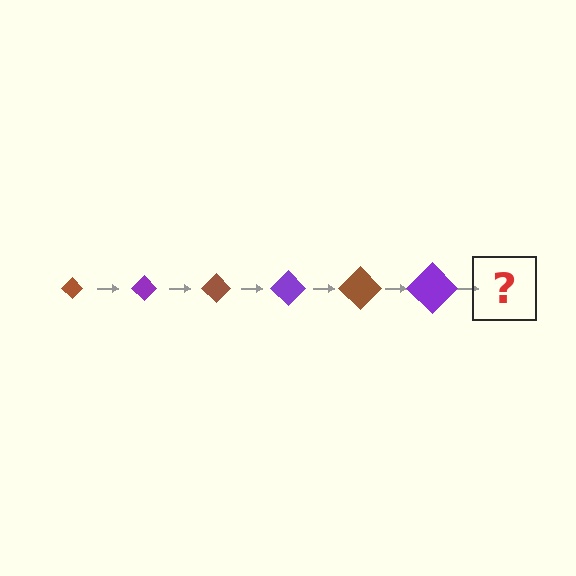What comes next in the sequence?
The next element should be a brown diamond, larger than the previous one.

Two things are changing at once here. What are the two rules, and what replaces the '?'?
The two rules are that the diamond grows larger each step and the color cycles through brown and purple. The '?' should be a brown diamond, larger than the previous one.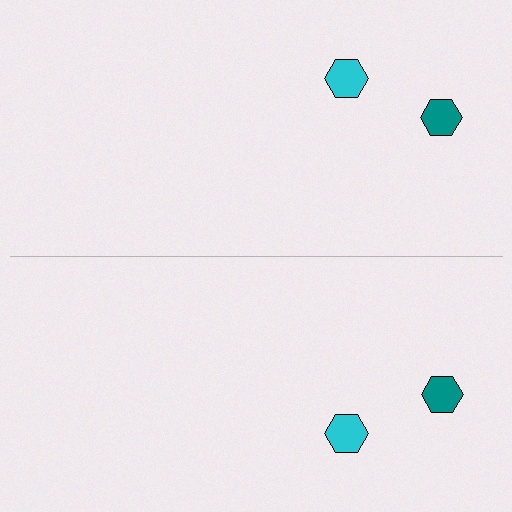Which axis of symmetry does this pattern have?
The pattern has a horizontal axis of symmetry running through the center of the image.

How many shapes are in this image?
There are 4 shapes in this image.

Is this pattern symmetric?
Yes, this pattern has bilateral (reflection) symmetry.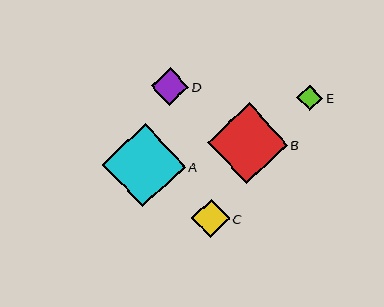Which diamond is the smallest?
Diamond E is the smallest with a size of approximately 26 pixels.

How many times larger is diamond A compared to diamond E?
Diamond A is approximately 3.2 times the size of diamond E.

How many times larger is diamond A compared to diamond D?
Diamond A is approximately 2.2 times the size of diamond D.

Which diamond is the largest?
Diamond A is the largest with a size of approximately 84 pixels.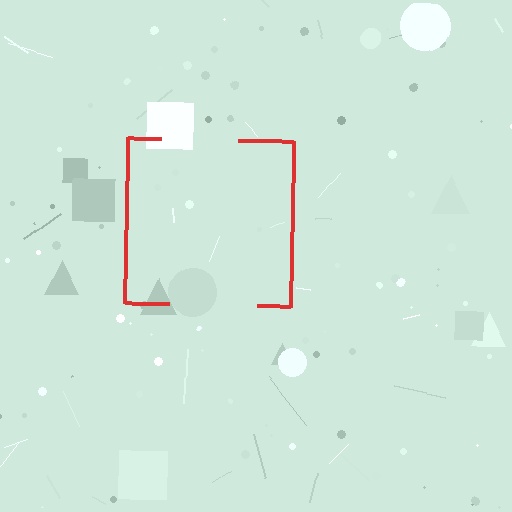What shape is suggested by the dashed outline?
The dashed outline suggests a square.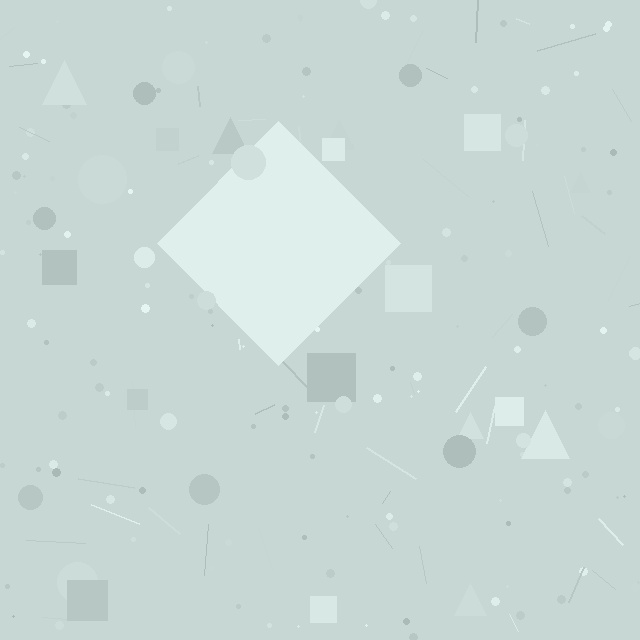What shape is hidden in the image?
A diamond is hidden in the image.